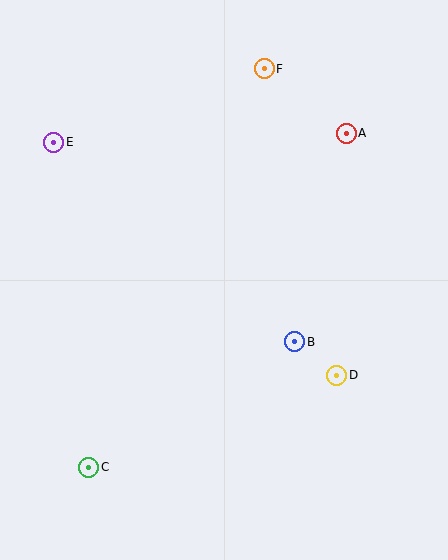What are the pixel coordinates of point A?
Point A is at (346, 133).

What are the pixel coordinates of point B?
Point B is at (295, 342).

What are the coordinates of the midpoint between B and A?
The midpoint between B and A is at (321, 238).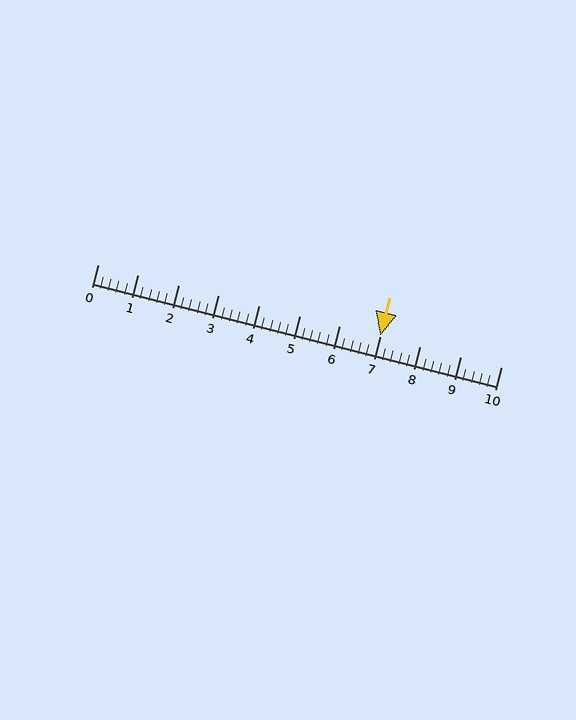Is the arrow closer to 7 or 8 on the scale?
The arrow is closer to 7.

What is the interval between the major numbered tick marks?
The major tick marks are spaced 1 units apart.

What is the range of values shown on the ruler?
The ruler shows values from 0 to 10.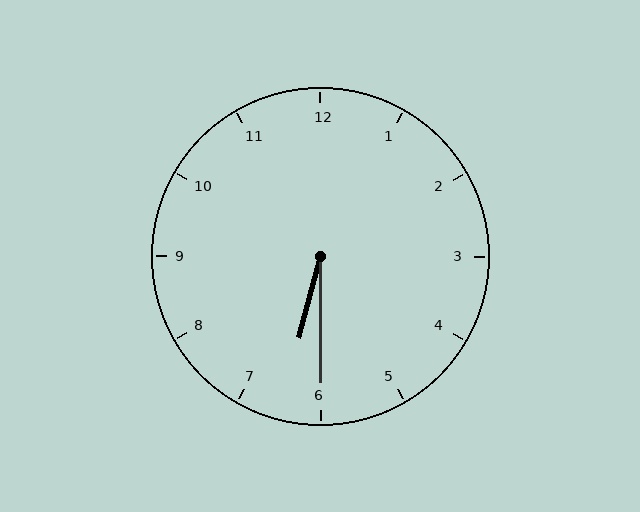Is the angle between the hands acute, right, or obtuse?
It is acute.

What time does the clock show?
6:30.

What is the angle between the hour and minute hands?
Approximately 15 degrees.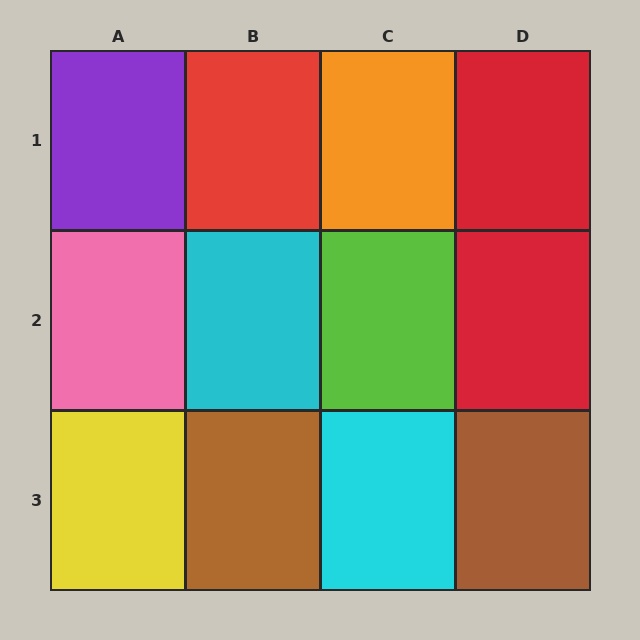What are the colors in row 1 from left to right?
Purple, red, orange, red.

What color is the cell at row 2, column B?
Cyan.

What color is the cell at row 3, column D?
Brown.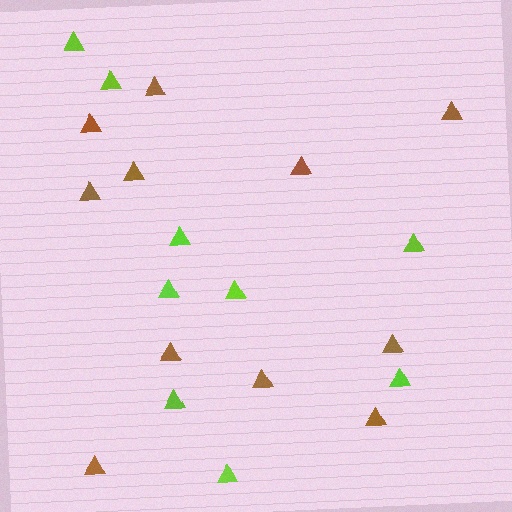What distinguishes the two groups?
There are 2 groups: one group of brown triangles (11) and one group of lime triangles (9).